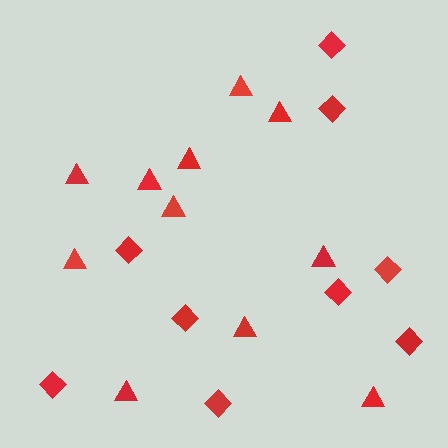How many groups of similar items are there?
There are 2 groups: one group of triangles (11) and one group of diamonds (9).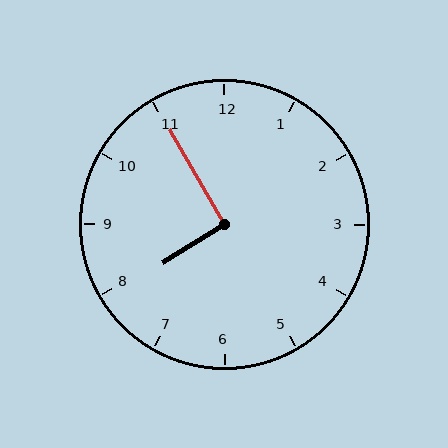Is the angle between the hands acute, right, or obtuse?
It is right.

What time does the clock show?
7:55.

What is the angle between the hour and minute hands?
Approximately 92 degrees.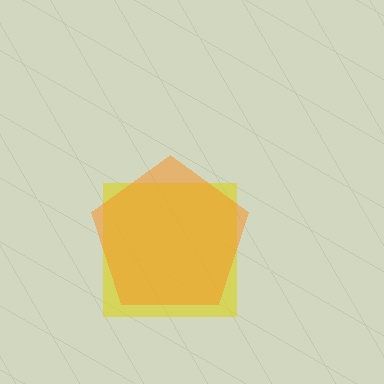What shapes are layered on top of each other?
The layered shapes are: a yellow square, an orange pentagon.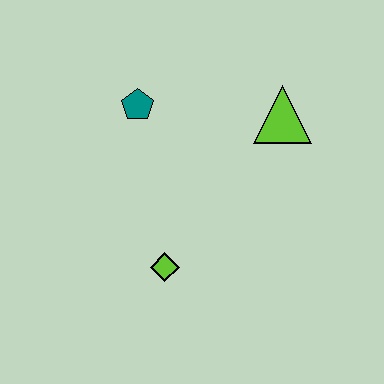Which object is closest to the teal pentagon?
The lime triangle is closest to the teal pentagon.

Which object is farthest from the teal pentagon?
The lime diamond is farthest from the teal pentagon.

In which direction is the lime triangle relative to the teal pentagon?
The lime triangle is to the right of the teal pentagon.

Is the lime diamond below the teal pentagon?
Yes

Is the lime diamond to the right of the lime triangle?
No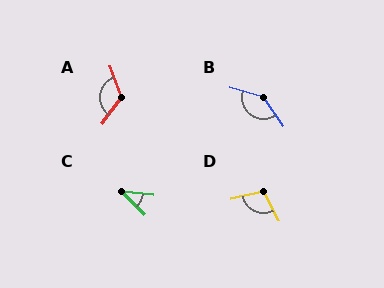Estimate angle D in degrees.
Approximately 104 degrees.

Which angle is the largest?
B, at approximately 140 degrees.